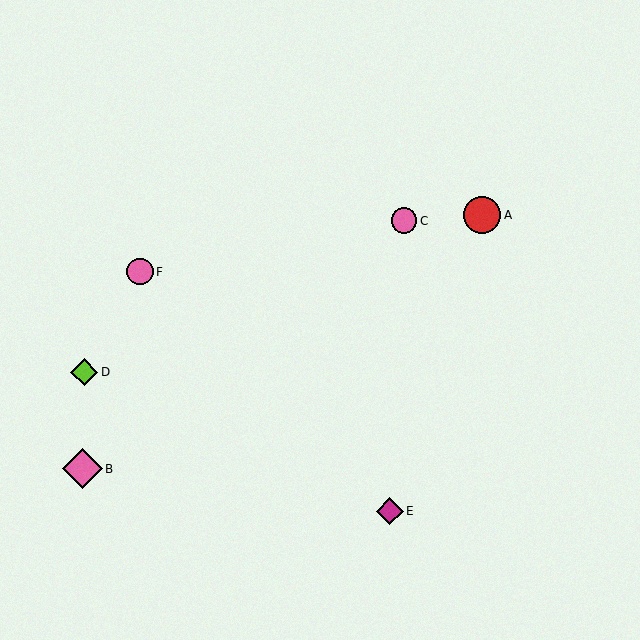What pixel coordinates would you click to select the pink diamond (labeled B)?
Click at (83, 469) to select the pink diamond B.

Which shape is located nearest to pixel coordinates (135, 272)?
The pink circle (labeled F) at (140, 272) is nearest to that location.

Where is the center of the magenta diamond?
The center of the magenta diamond is at (390, 511).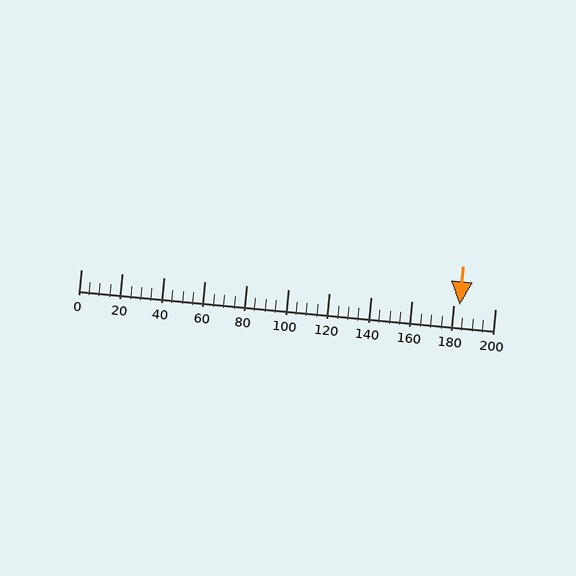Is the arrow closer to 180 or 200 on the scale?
The arrow is closer to 180.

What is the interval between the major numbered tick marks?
The major tick marks are spaced 20 units apart.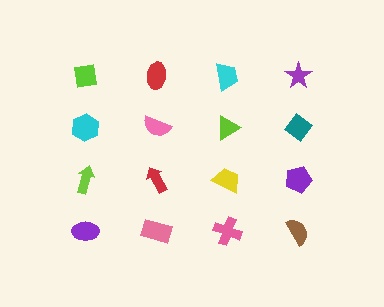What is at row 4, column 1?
A purple ellipse.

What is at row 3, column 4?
A purple pentagon.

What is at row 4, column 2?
A pink rectangle.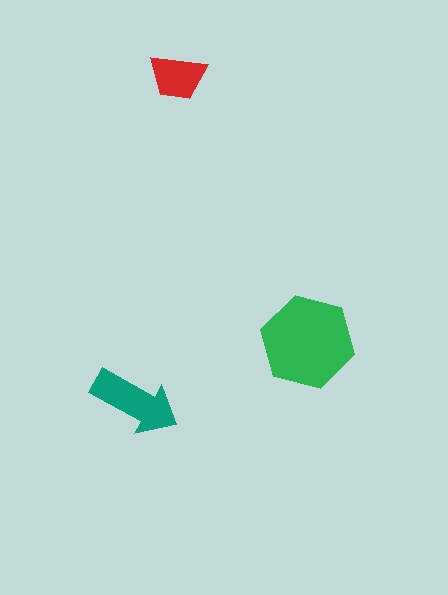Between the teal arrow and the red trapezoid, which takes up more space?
The teal arrow.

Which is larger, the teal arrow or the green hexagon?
The green hexagon.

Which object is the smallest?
The red trapezoid.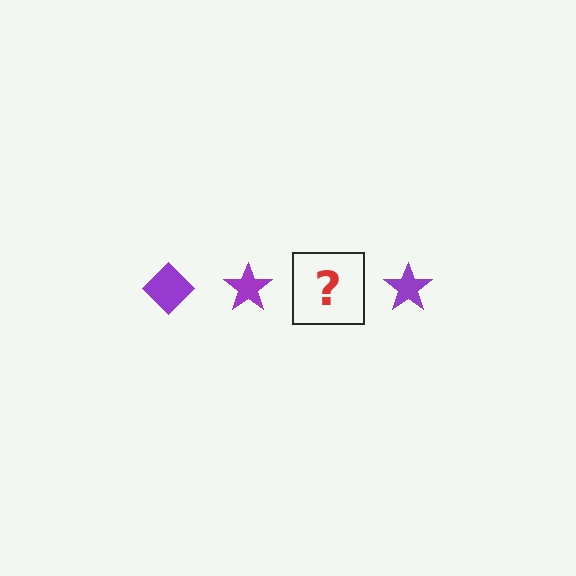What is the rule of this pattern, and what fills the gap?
The rule is that the pattern cycles through diamond, star shapes in purple. The gap should be filled with a purple diamond.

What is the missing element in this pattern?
The missing element is a purple diamond.